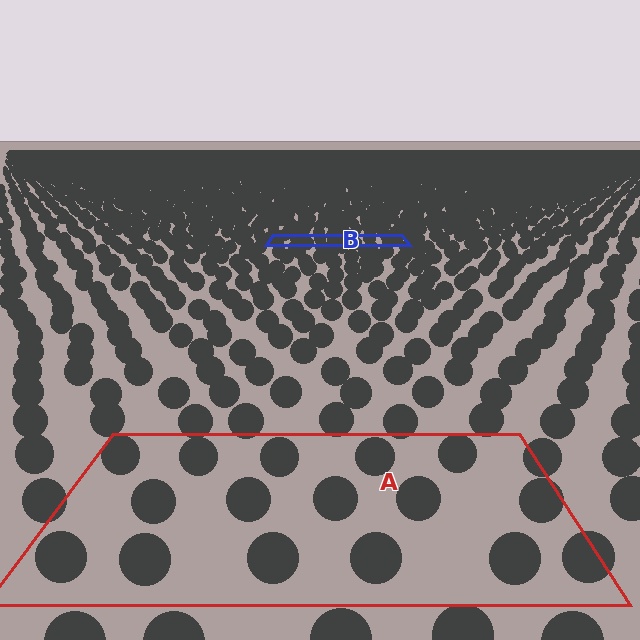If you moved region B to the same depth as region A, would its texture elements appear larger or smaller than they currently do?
They would appear larger. At a closer depth, the same texture elements are projected at a bigger on-screen size.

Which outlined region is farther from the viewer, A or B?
Region B is farther from the viewer — the texture elements inside it appear smaller and more densely packed.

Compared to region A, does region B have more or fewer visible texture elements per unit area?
Region B has more texture elements per unit area — they are packed more densely because it is farther away.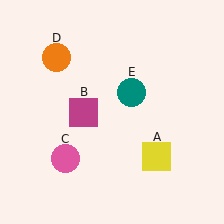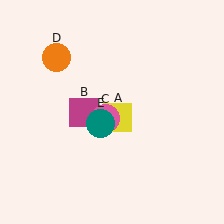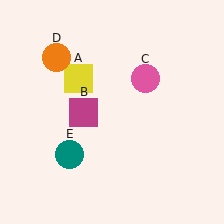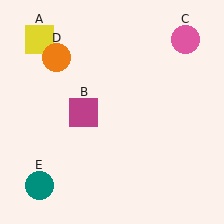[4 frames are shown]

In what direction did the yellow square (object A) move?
The yellow square (object A) moved up and to the left.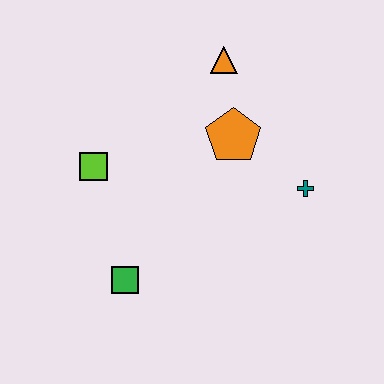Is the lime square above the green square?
Yes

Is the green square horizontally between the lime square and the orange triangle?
Yes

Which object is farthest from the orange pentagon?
The green square is farthest from the orange pentagon.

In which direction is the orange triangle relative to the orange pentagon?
The orange triangle is above the orange pentagon.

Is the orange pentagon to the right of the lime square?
Yes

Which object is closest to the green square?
The lime square is closest to the green square.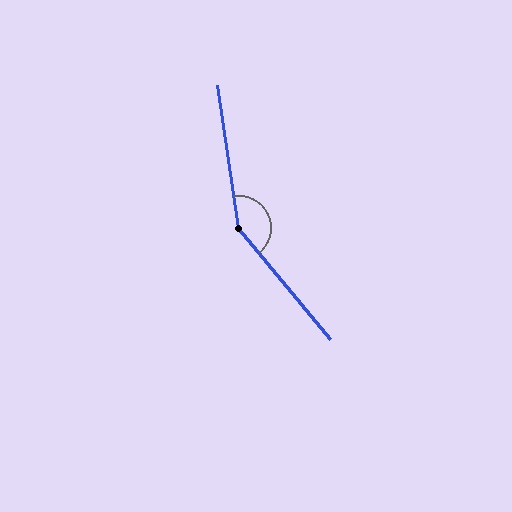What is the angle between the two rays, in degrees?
Approximately 149 degrees.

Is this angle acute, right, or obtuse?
It is obtuse.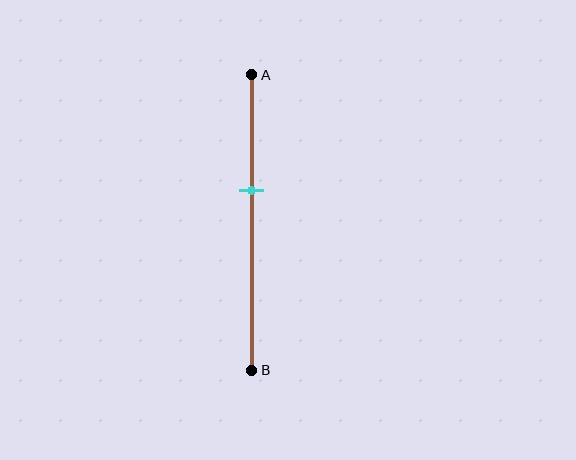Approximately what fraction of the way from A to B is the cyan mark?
The cyan mark is approximately 40% of the way from A to B.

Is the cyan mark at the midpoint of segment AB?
No, the mark is at about 40% from A, not at the 50% midpoint.